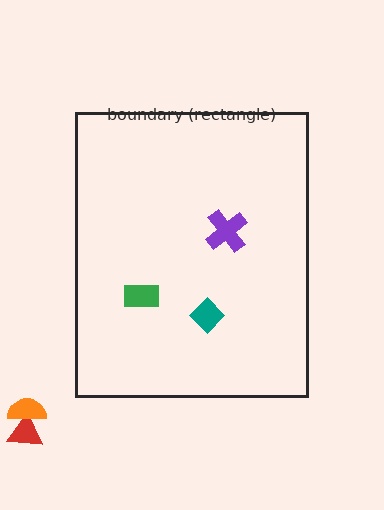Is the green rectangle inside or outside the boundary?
Inside.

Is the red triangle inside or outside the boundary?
Outside.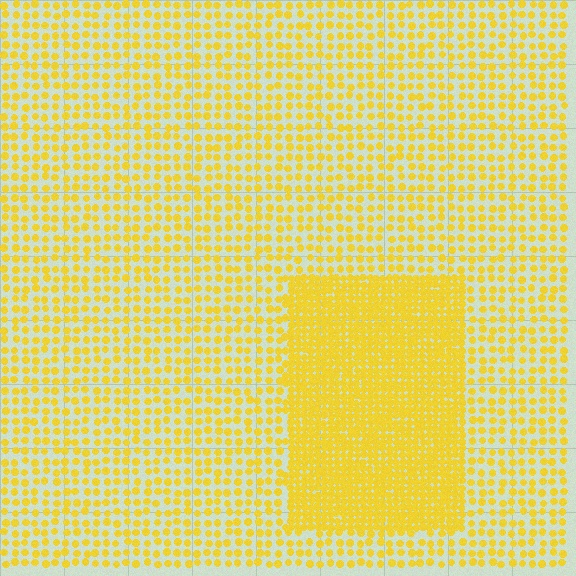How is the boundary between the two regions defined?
The boundary is defined by a change in element density (approximately 2.4x ratio). All elements are the same color, size, and shape.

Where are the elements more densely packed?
The elements are more densely packed inside the rectangle boundary.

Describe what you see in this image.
The image contains small yellow elements arranged at two different densities. A rectangle-shaped region is visible where the elements are more densely packed than the surrounding area.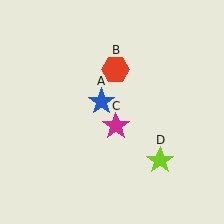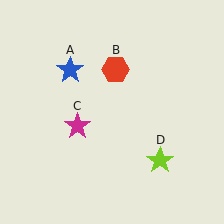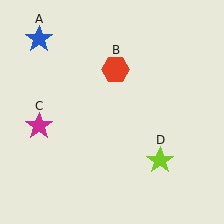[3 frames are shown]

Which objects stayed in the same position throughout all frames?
Red hexagon (object B) and lime star (object D) remained stationary.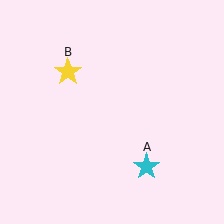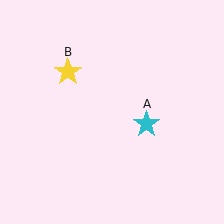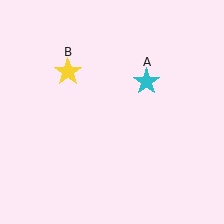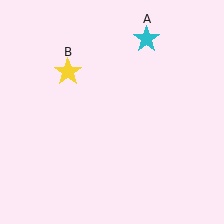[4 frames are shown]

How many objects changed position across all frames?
1 object changed position: cyan star (object A).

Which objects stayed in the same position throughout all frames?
Yellow star (object B) remained stationary.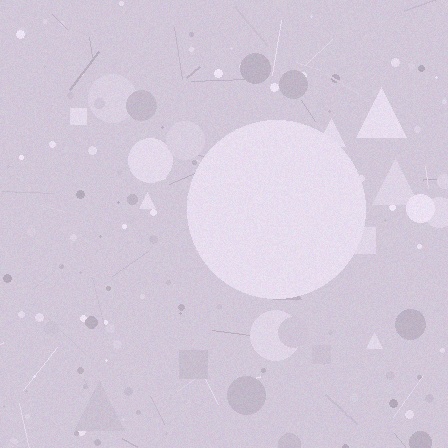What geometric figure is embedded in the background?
A circle is embedded in the background.